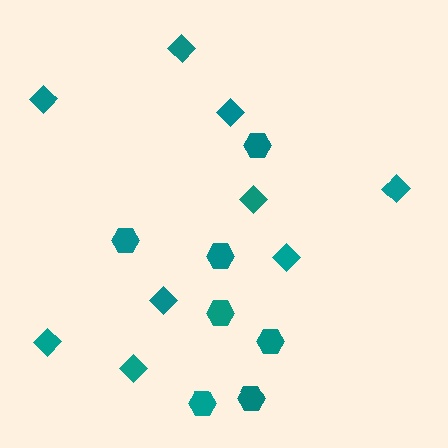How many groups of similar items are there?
There are 2 groups: one group of hexagons (7) and one group of diamonds (9).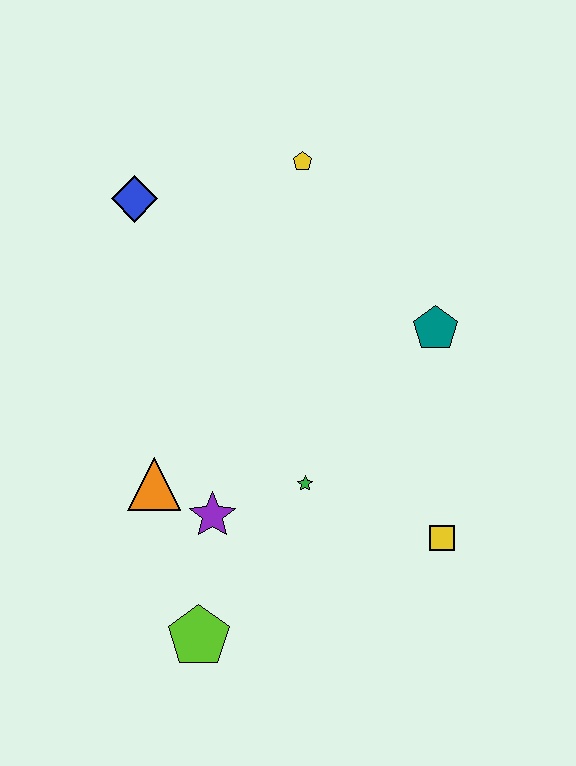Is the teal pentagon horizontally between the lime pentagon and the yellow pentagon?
No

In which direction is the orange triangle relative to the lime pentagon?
The orange triangle is above the lime pentagon.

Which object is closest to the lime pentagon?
The purple star is closest to the lime pentagon.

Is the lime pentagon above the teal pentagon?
No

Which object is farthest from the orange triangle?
The yellow pentagon is farthest from the orange triangle.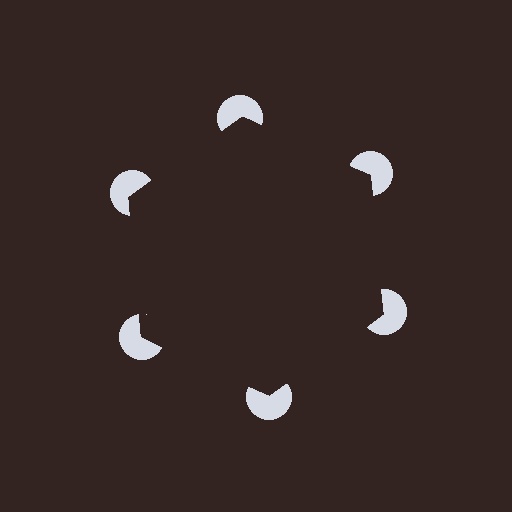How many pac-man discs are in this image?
There are 6 — one at each vertex of the illusory hexagon.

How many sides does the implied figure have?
6 sides.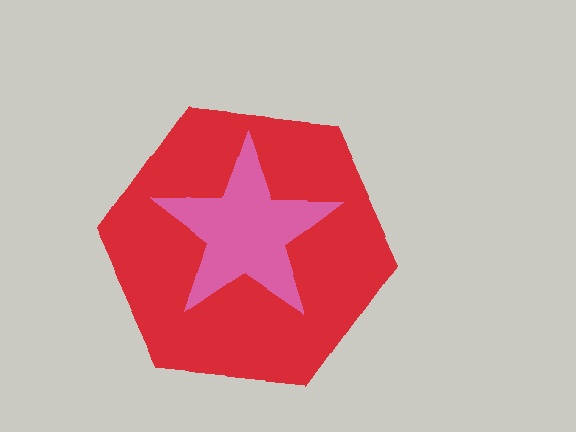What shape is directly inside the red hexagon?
The pink star.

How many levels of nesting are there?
2.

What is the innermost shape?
The pink star.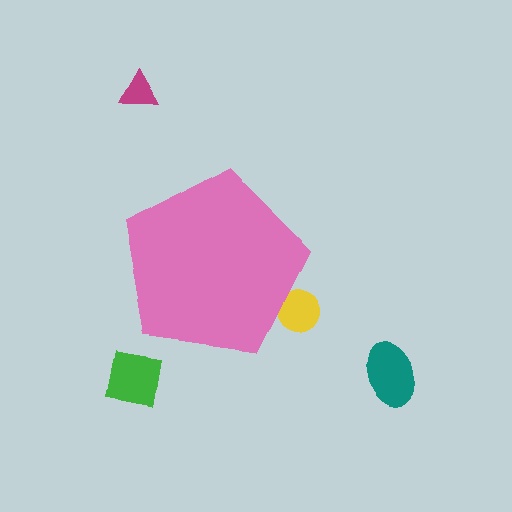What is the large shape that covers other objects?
A pink pentagon.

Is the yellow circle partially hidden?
Yes, the yellow circle is partially hidden behind the pink pentagon.